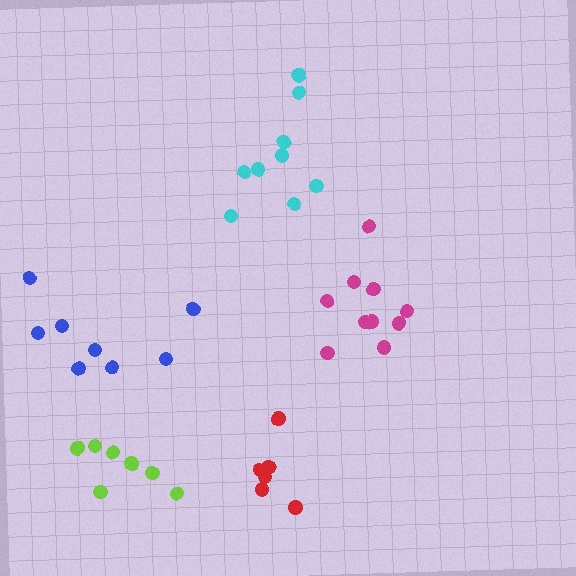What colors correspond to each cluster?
The clusters are colored: lime, blue, red, cyan, magenta.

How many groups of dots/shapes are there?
There are 5 groups.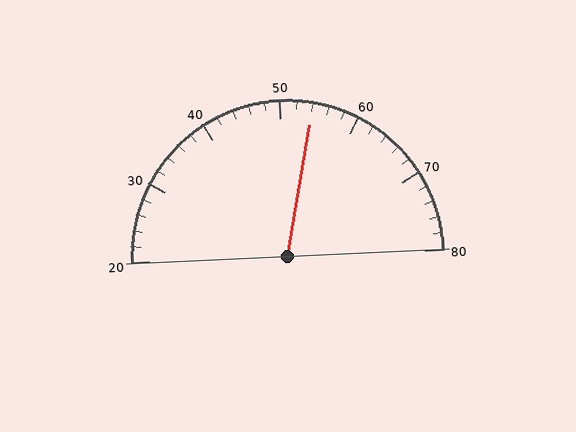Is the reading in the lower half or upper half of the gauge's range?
The reading is in the upper half of the range (20 to 80).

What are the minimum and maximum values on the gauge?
The gauge ranges from 20 to 80.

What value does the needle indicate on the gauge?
The needle indicates approximately 54.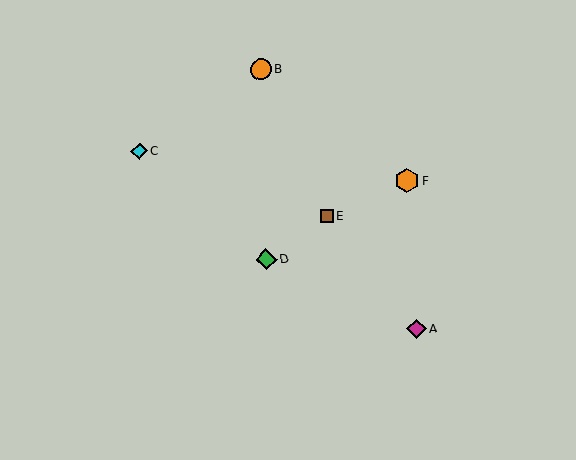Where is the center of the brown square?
The center of the brown square is at (326, 216).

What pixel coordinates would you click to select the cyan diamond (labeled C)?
Click at (139, 151) to select the cyan diamond C.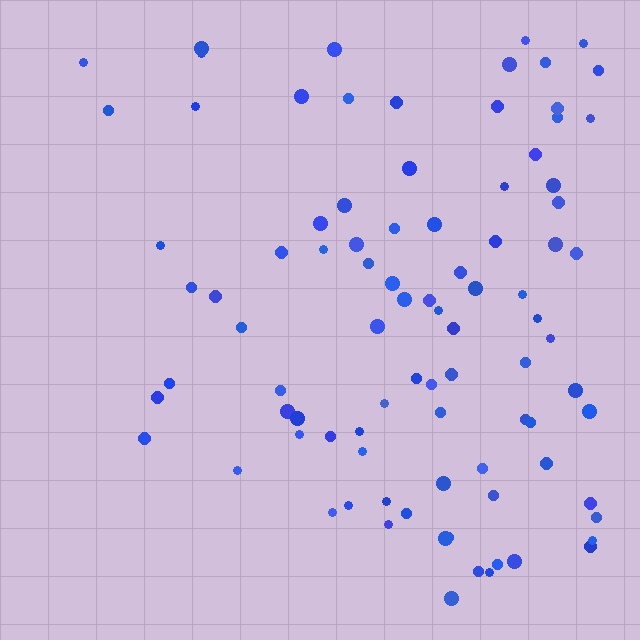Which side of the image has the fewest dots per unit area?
The left.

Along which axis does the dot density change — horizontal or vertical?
Horizontal.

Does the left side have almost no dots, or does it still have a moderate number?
Still a moderate number, just noticeably fewer than the right.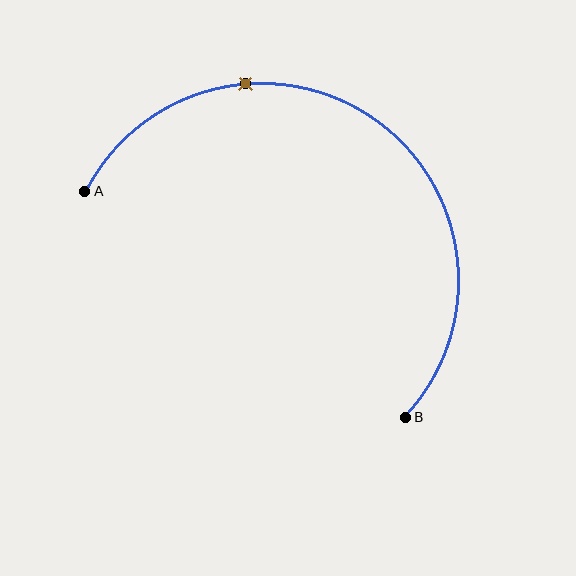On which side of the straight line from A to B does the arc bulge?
The arc bulges above and to the right of the straight line connecting A and B.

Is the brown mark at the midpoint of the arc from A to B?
No. The brown mark lies on the arc but is closer to endpoint A. The arc midpoint would be at the point on the curve equidistant along the arc from both A and B.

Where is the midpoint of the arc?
The arc midpoint is the point on the curve farthest from the straight line joining A and B. It sits above and to the right of that line.